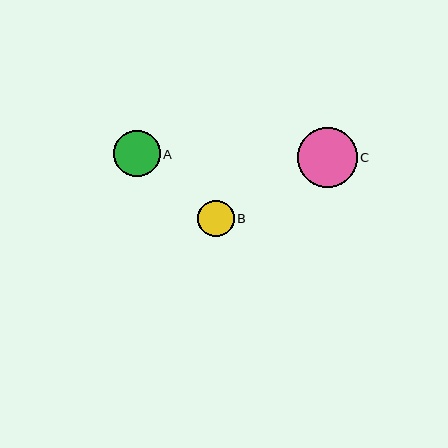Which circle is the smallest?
Circle B is the smallest with a size of approximately 36 pixels.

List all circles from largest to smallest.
From largest to smallest: C, A, B.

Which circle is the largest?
Circle C is the largest with a size of approximately 60 pixels.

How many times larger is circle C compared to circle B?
Circle C is approximately 1.7 times the size of circle B.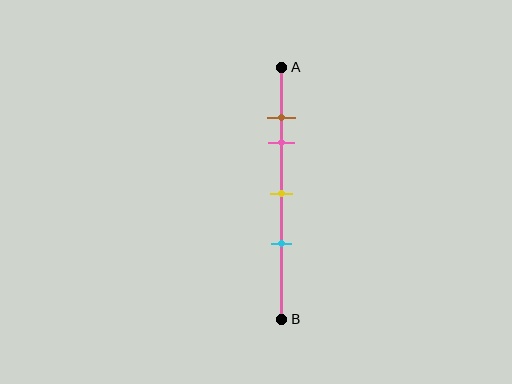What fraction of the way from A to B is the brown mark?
The brown mark is approximately 20% (0.2) of the way from A to B.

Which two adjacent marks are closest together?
The brown and pink marks are the closest adjacent pair.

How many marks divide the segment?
There are 4 marks dividing the segment.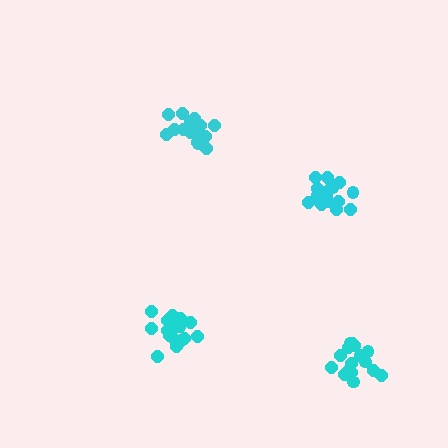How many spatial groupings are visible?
There are 4 spatial groupings.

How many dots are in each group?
Group 1: 19 dots, Group 2: 17 dots, Group 3: 16 dots, Group 4: 16 dots (68 total).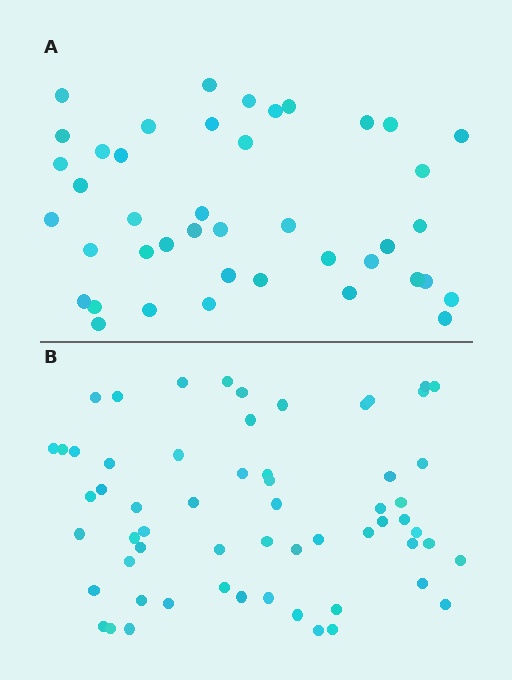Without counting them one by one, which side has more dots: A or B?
Region B (the bottom region) has more dots.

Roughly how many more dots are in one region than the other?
Region B has approximately 20 more dots than region A.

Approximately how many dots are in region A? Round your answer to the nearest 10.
About 40 dots. (The exact count is 42, which rounds to 40.)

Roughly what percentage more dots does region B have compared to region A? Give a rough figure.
About 45% more.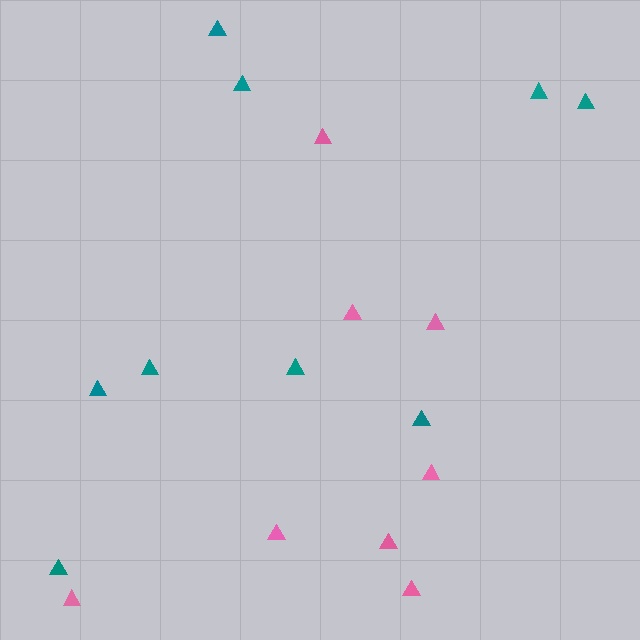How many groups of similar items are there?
There are 2 groups: one group of pink triangles (8) and one group of teal triangles (9).